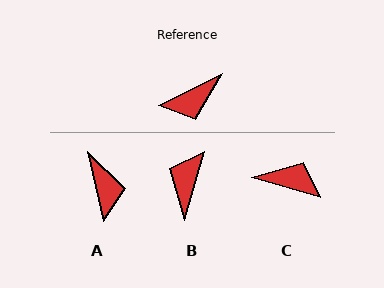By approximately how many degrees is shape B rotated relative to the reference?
Approximately 133 degrees clockwise.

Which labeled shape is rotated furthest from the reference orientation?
C, about 137 degrees away.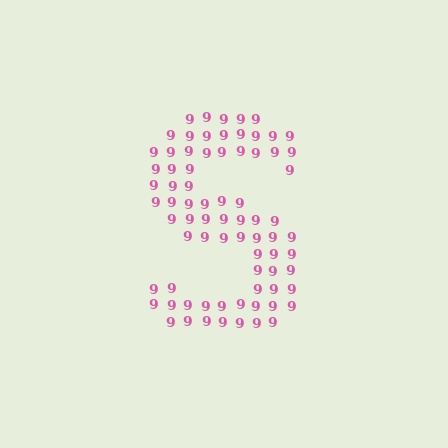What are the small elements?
The small elements are digit 9's.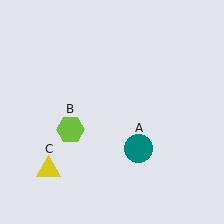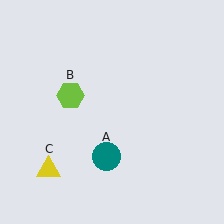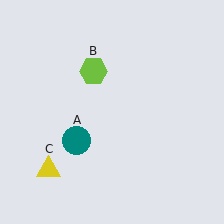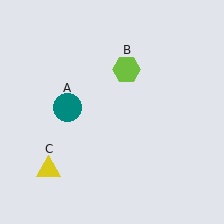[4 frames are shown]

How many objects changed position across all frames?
2 objects changed position: teal circle (object A), lime hexagon (object B).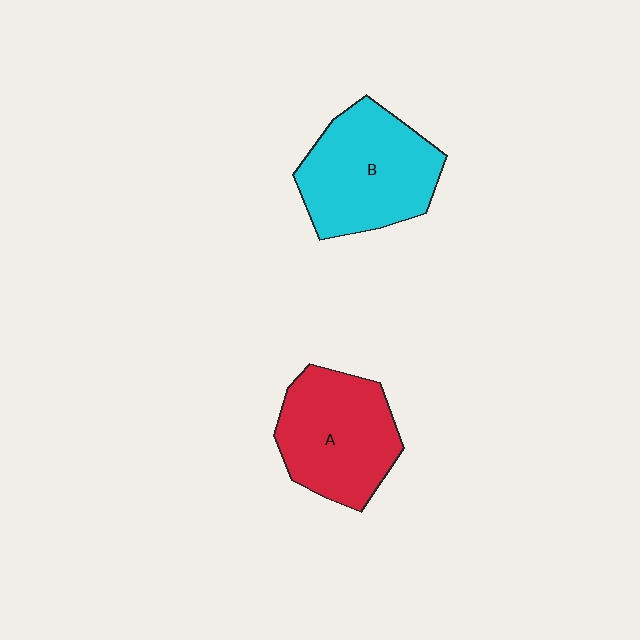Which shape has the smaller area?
Shape A (red).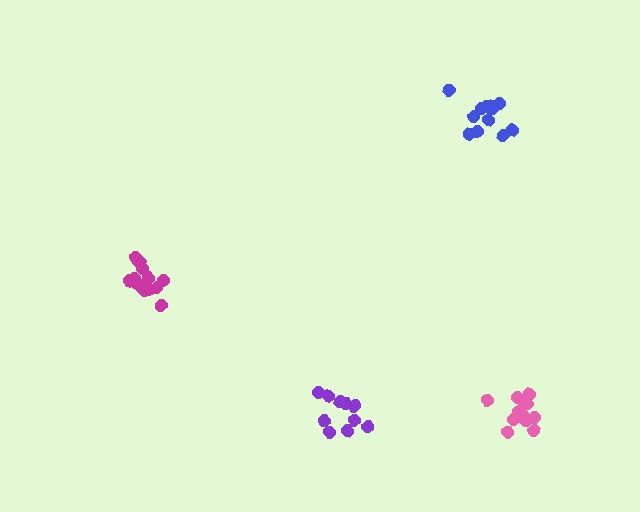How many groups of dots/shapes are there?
There are 4 groups.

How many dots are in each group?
Group 1: 12 dots, Group 2: 12 dots, Group 3: 13 dots, Group 4: 11 dots (48 total).